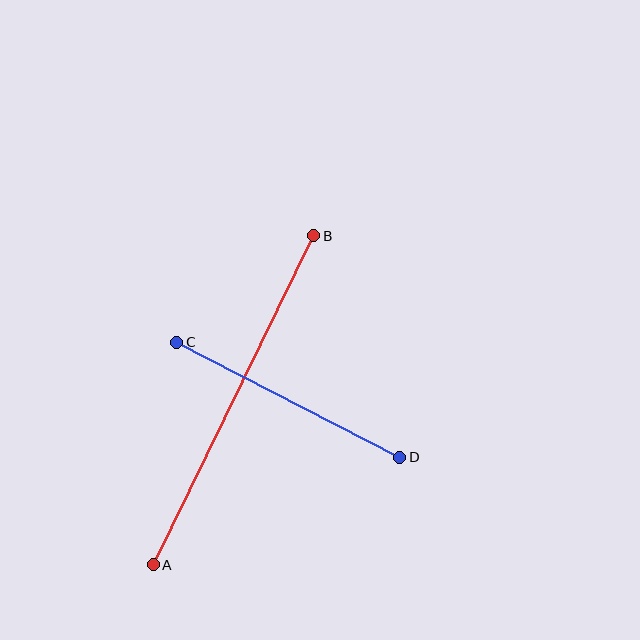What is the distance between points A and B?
The distance is approximately 366 pixels.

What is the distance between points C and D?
The distance is approximately 251 pixels.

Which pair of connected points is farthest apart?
Points A and B are farthest apart.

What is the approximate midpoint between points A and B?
The midpoint is at approximately (233, 400) pixels.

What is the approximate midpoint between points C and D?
The midpoint is at approximately (288, 400) pixels.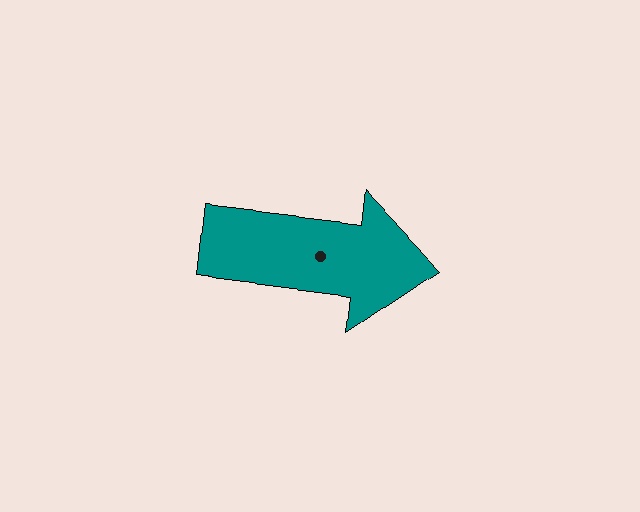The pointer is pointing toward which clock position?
Roughly 3 o'clock.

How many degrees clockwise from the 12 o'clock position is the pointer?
Approximately 97 degrees.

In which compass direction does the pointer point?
East.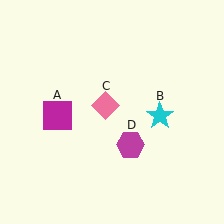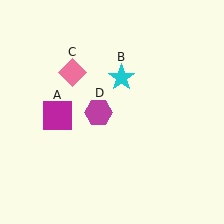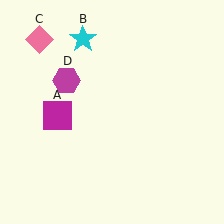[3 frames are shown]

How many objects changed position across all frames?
3 objects changed position: cyan star (object B), pink diamond (object C), magenta hexagon (object D).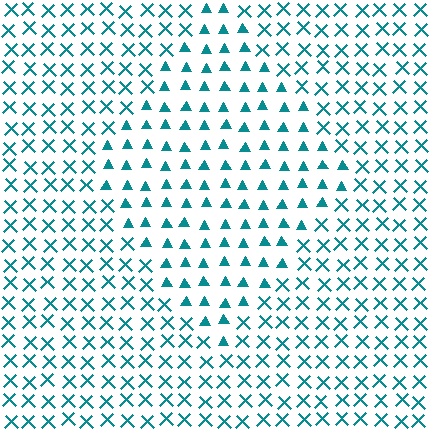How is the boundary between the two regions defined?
The boundary is defined by a change in element shape: triangles inside vs. X marks outside. All elements share the same color and spacing.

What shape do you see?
I see a diamond.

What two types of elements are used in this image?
The image uses triangles inside the diamond region and X marks outside it.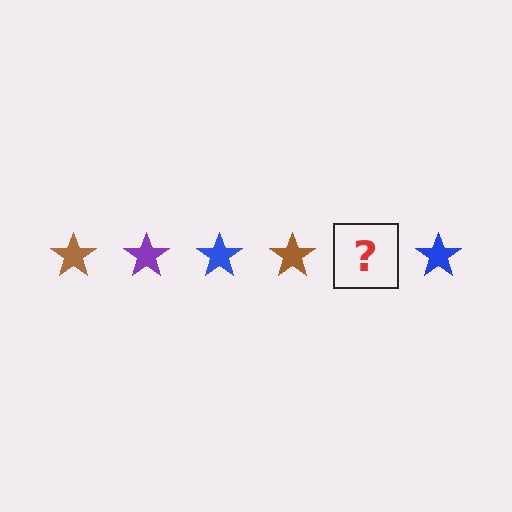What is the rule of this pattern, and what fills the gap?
The rule is that the pattern cycles through brown, purple, blue stars. The gap should be filled with a purple star.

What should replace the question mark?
The question mark should be replaced with a purple star.